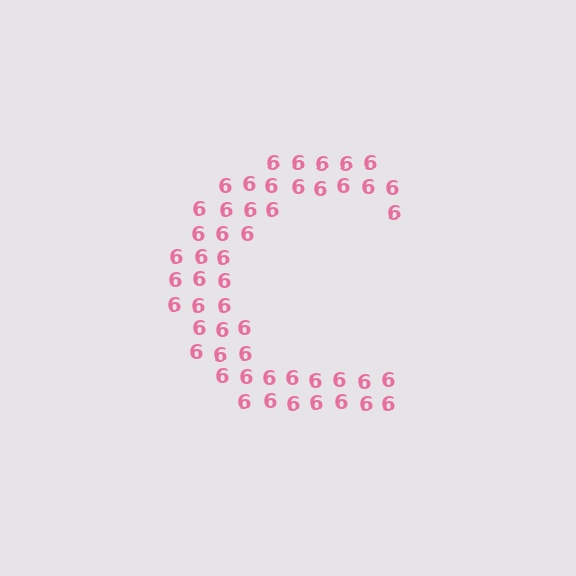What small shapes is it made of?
It is made of small digit 6's.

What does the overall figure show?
The overall figure shows the letter C.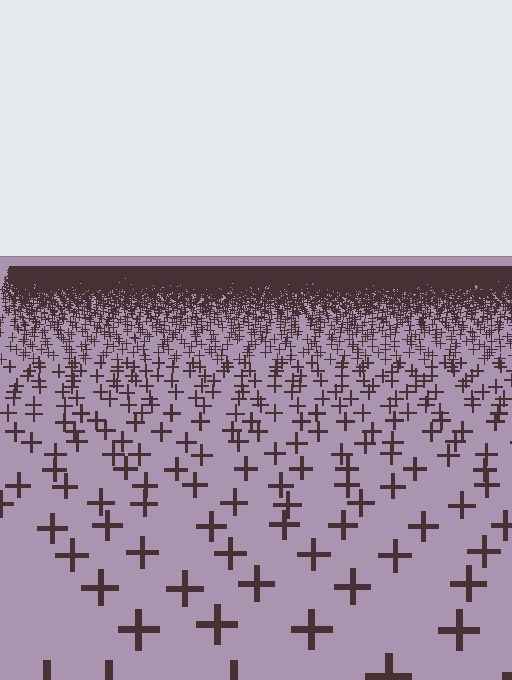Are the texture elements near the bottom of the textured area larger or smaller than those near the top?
Larger. Near the bottom, elements are closer to the viewer and appear at a bigger on-screen size.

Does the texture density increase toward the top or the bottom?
Density increases toward the top.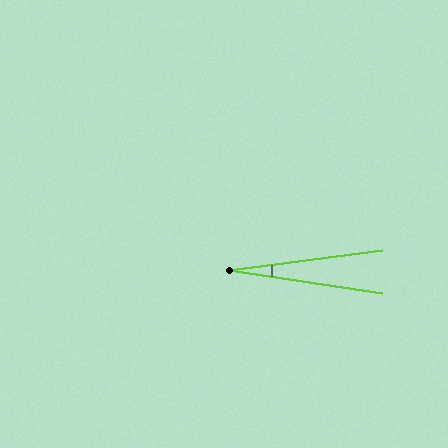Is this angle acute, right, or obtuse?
It is acute.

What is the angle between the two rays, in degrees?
Approximately 16 degrees.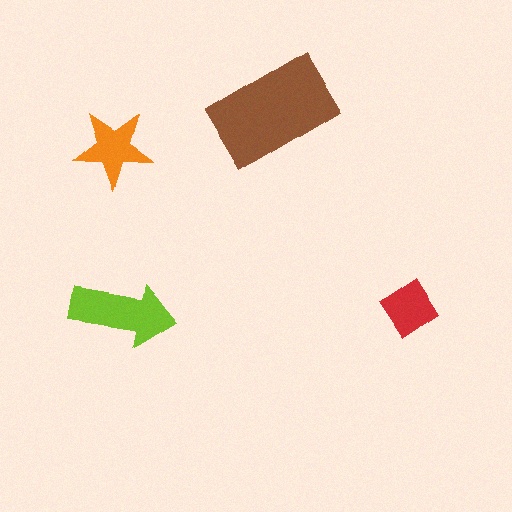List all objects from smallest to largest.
The red diamond, the orange star, the lime arrow, the brown rectangle.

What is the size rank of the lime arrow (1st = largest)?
2nd.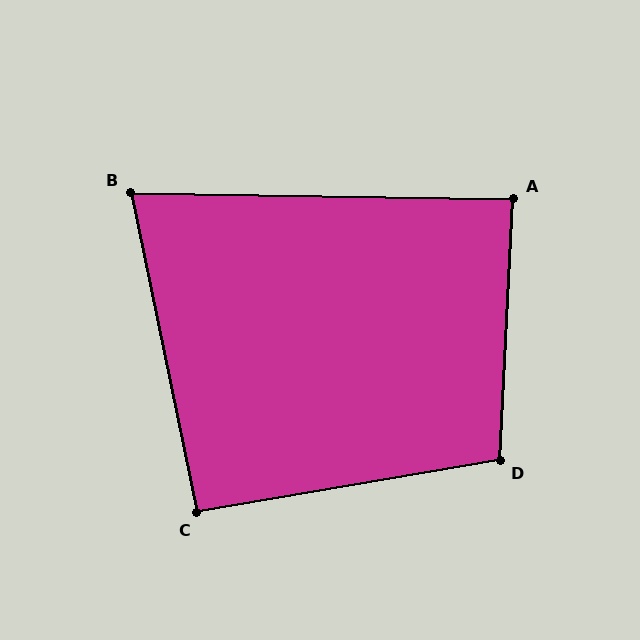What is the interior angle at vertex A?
Approximately 88 degrees (approximately right).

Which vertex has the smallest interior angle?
B, at approximately 77 degrees.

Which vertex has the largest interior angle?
D, at approximately 103 degrees.